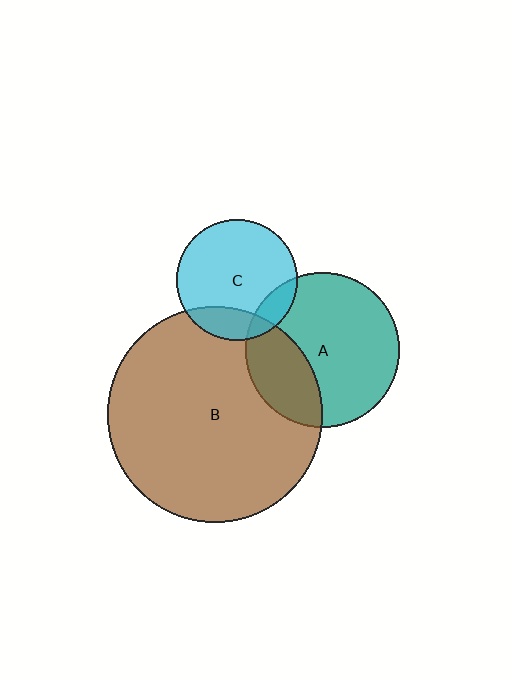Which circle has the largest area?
Circle B (brown).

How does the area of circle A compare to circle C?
Approximately 1.6 times.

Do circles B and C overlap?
Yes.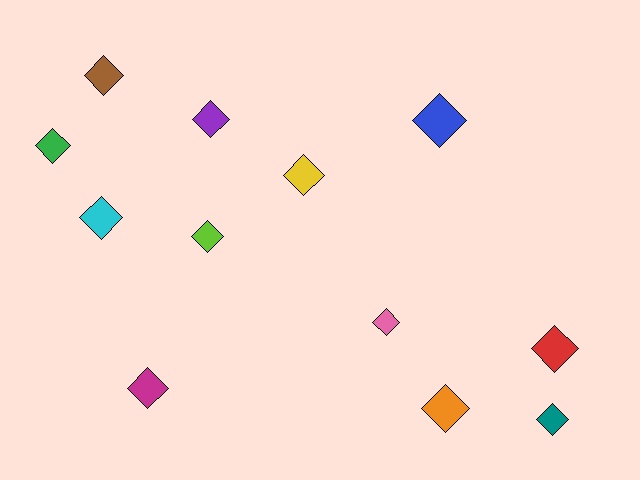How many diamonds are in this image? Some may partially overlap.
There are 12 diamonds.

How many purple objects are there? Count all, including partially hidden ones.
There is 1 purple object.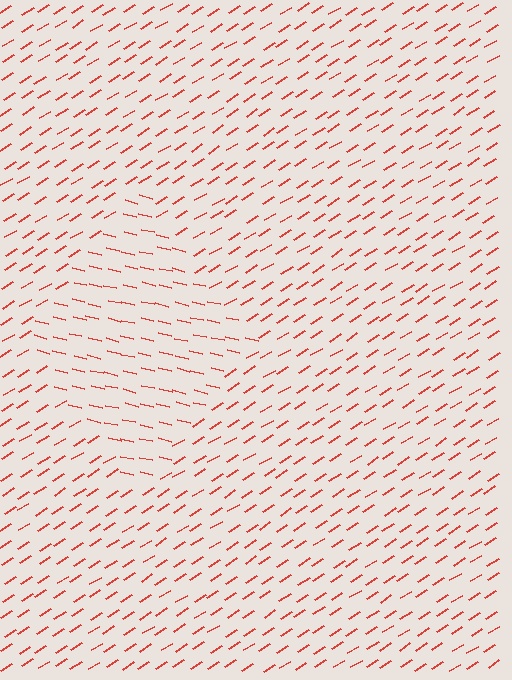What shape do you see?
I see a diamond.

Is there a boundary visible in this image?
Yes, there is a texture boundary formed by a change in line orientation.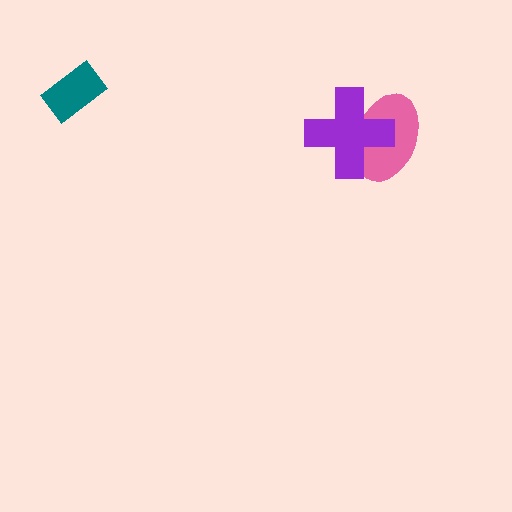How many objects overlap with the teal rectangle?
0 objects overlap with the teal rectangle.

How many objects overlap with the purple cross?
1 object overlaps with the purple cross.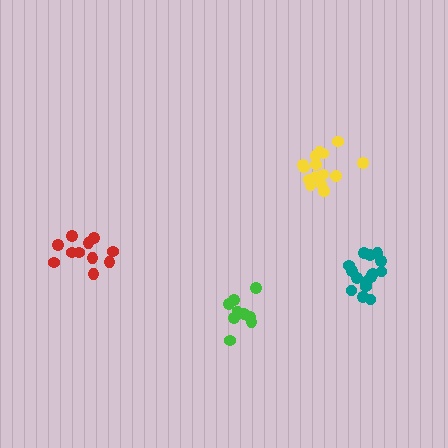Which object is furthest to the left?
The red cluster is leftmost.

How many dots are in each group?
Group 1: 11 dots, Group 2: 15 dots, Group 3: 9 dots, Group 4: 15 dots (50 total).